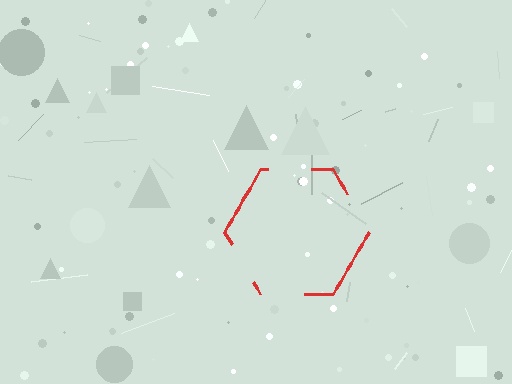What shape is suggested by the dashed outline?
The dashed outline suggests a hexagon.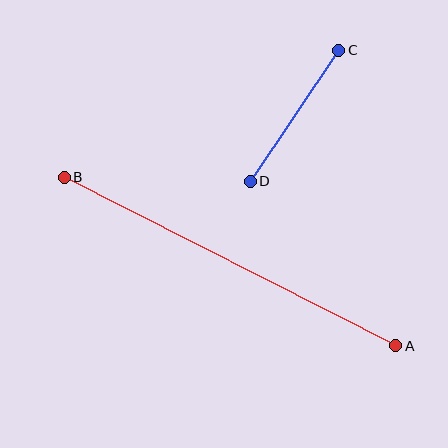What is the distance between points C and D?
The distance is approximately 158 pixels.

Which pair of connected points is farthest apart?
Points A and B are farthest apart.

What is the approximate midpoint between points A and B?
The midpoint is at approximately (230, 261) pixels.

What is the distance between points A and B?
The distance is approximately 372 pixels.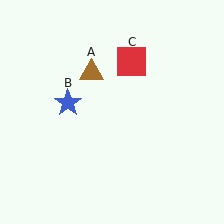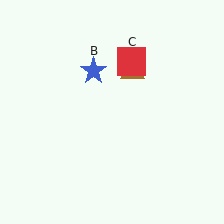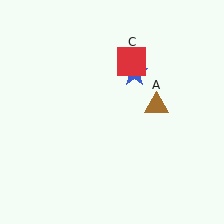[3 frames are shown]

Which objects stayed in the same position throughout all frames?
Red square (object C) remained stationary.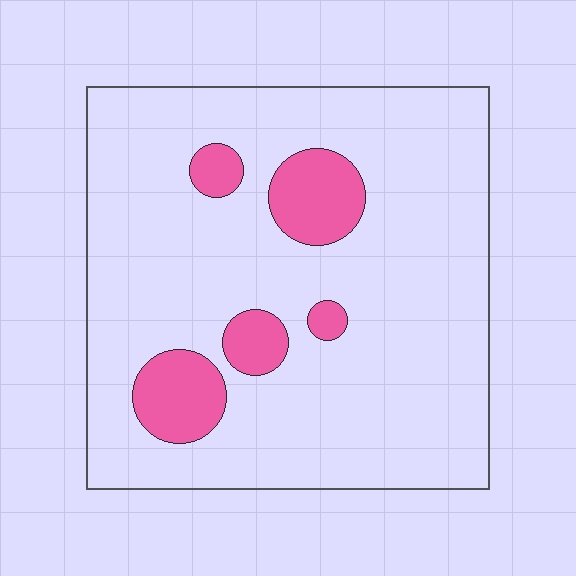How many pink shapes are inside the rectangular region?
5.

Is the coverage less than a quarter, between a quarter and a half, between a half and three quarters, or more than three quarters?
Less than a quarter.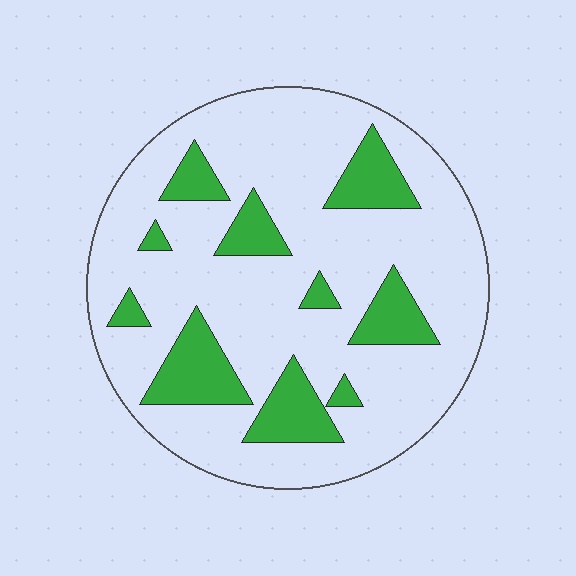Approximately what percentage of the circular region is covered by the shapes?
Approximately 20%.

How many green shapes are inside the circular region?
10.